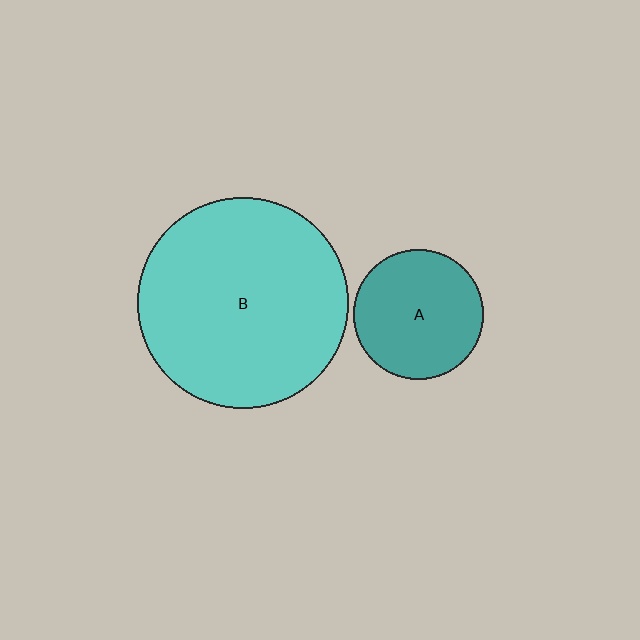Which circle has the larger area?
Circle B (cyan).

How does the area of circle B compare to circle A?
Approximately 2.6 times.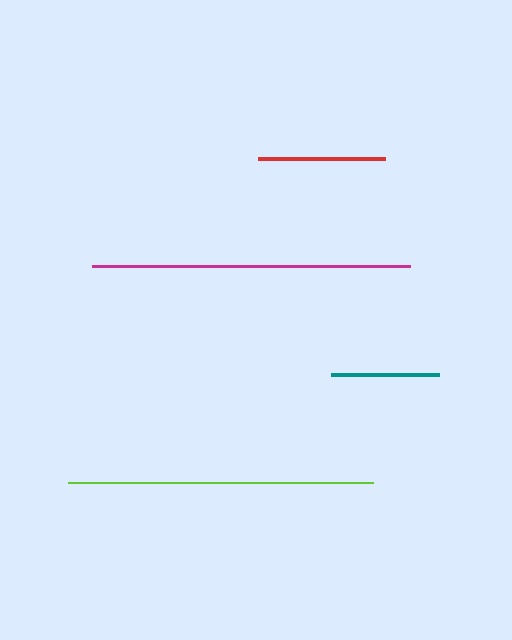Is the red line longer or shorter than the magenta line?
The magenta line is longer than the red line.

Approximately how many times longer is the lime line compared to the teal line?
The lime line is approximately 2.8 times the length of the teal line.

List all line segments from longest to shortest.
From longest to shortest: magenta, lime, red, teal.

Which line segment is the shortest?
The teal line is the shortest at approximately 107 pixels.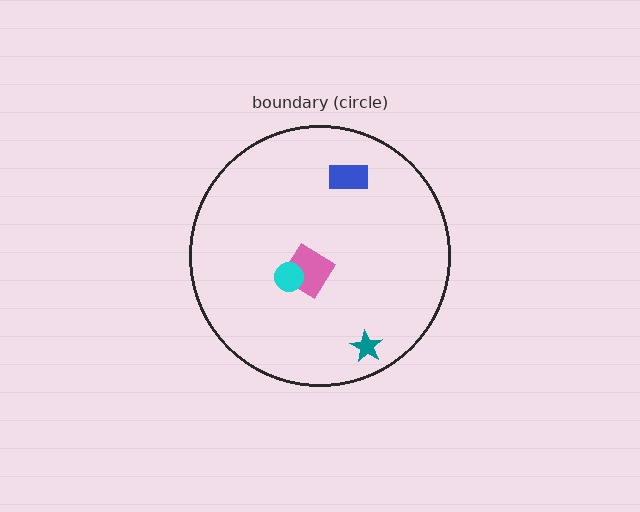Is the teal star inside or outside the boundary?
Inside.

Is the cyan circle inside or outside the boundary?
Inside.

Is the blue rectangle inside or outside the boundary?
Inside.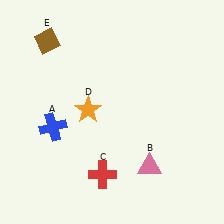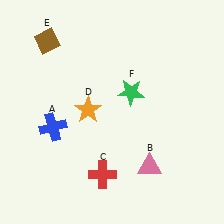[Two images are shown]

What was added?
A green star (F) was added in Image 2.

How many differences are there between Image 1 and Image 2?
There is 1 difference between the two images.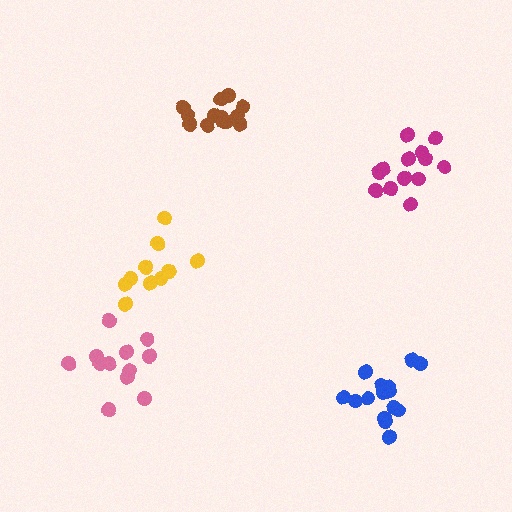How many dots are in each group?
Group 1: 13 dots, Group 2: 13 dots, Group 3: 12 dots, Group 4: 15 dots, Group 5: 10 dots (63 total).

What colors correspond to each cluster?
The clusters are colored: magenta, brown, pink, blue, yellow.